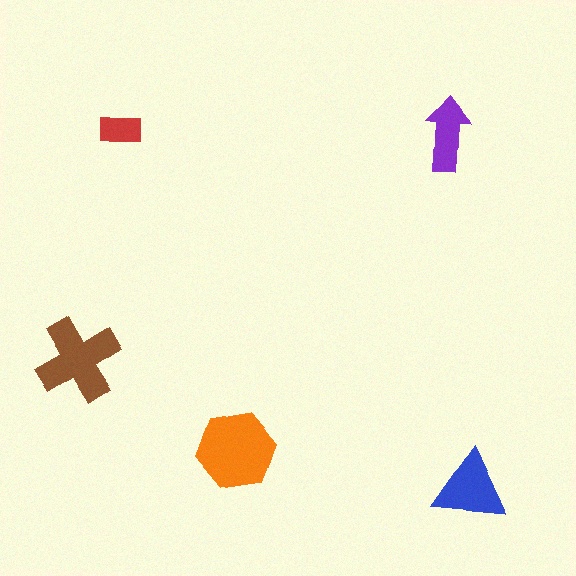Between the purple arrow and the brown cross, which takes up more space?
The brown cross.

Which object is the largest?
The orange hexagon.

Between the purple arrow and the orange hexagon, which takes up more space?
The orange hexagon.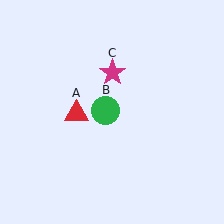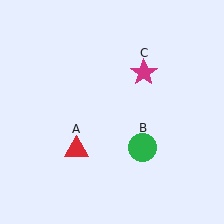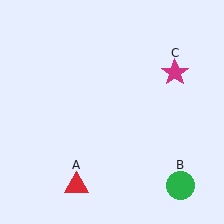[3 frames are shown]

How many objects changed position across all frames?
3 objects changed position: red triangle (object A), green circle (object B), magenta star (object C).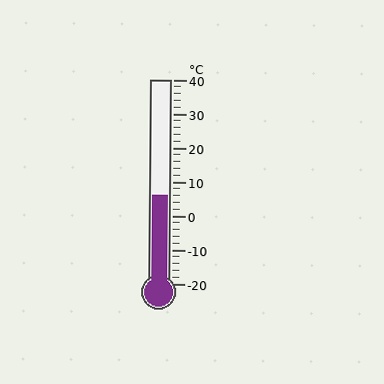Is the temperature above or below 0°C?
The temperature is above 0°C.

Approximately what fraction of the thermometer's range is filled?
The thermometer is filled to approximately 45% of its range.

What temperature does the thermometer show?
The thermometer shows approximately 6°C.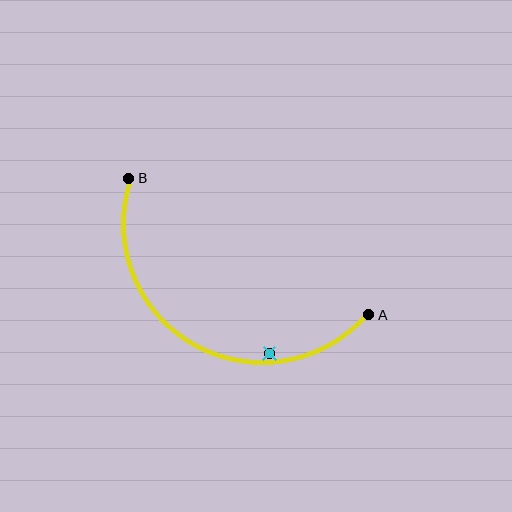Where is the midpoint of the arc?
The arc midpoint is the point on the curve farthest from the straight line joining A and B. It sits below that line.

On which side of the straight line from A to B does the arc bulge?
The arc bulges below the straight line connecting A and B.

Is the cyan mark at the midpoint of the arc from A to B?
No — the cyan mark does not lie on the arc at all. It sits slightly inside the curve.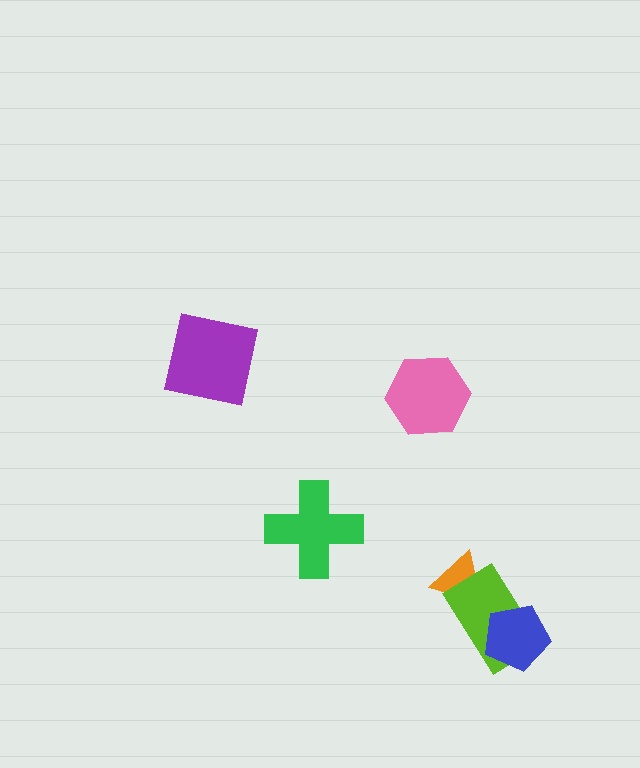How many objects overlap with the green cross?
0 objects overlap with the green cross.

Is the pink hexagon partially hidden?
No, no other shape covers it.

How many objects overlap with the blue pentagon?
1 object overlaps with the blue pentagon.